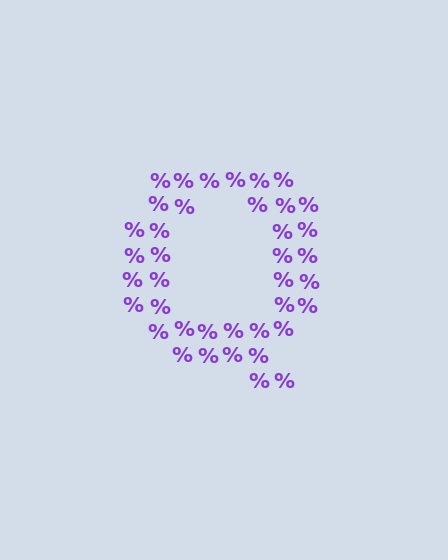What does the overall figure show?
The overall figure shows the letter Q.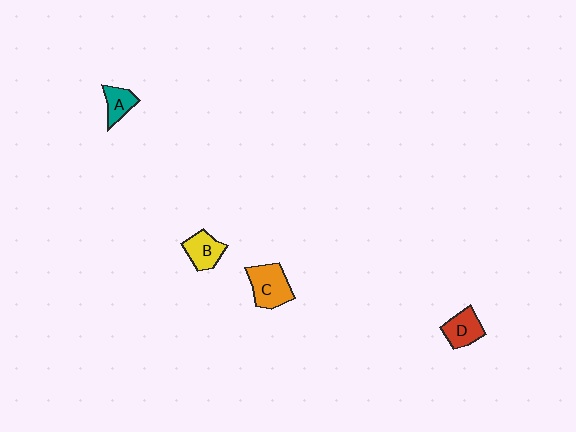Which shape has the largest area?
Shape C (orange).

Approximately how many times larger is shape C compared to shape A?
Approximately 1.6 times.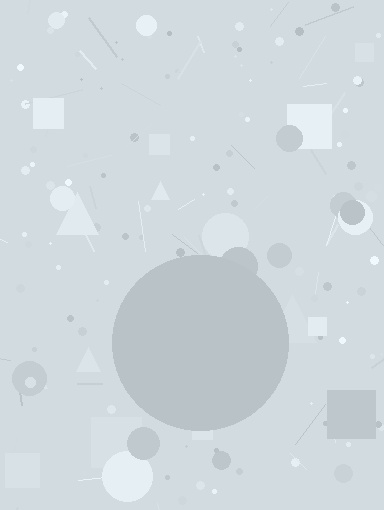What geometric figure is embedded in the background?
A circle is embedded in the background.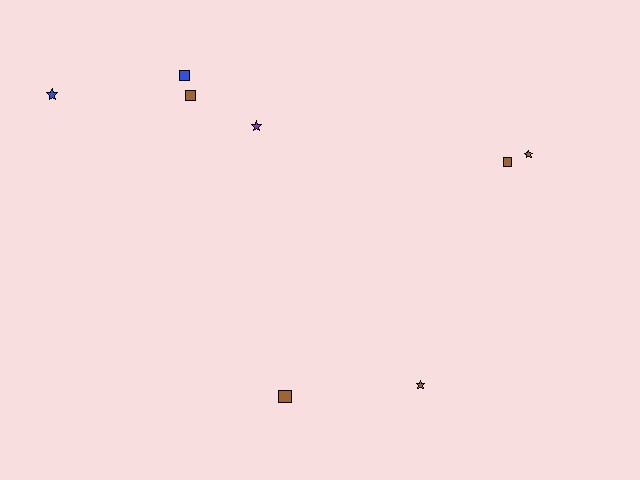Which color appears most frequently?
Brown, with 5 objects.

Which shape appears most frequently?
Star, with 4 objects.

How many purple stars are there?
There is 1 purple star.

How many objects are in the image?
There are 8 objects.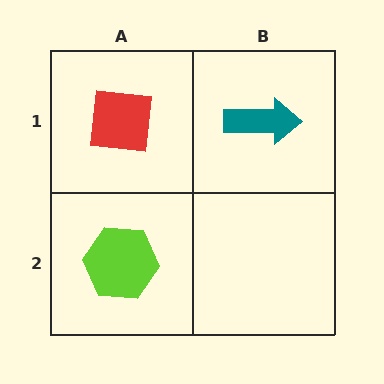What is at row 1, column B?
A teal arrow.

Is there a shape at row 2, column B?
No, that cell is empty.